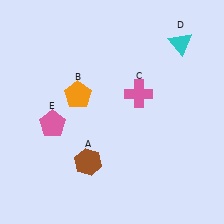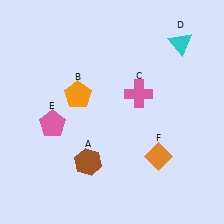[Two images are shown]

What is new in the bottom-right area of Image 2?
An orange diamond (F) was added in the bottom-right area of Image 2.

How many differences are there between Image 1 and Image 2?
There is 1 difference between the two images.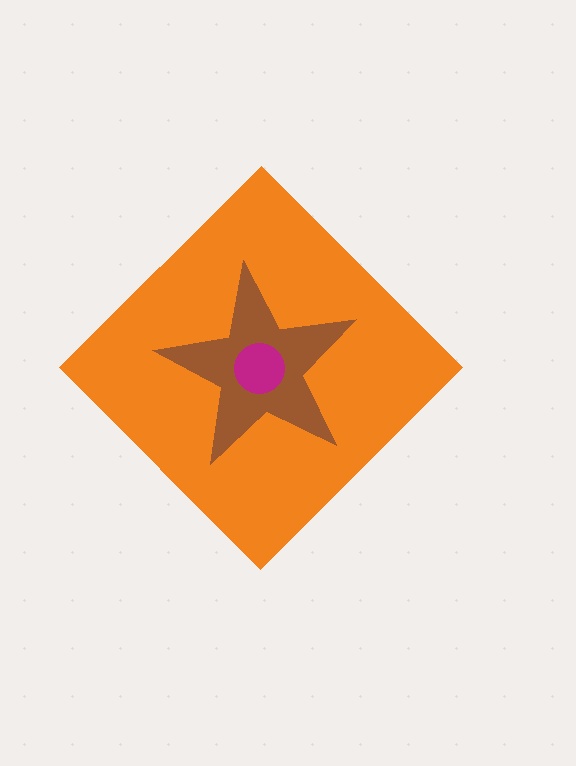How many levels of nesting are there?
3.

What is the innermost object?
The magenta circle.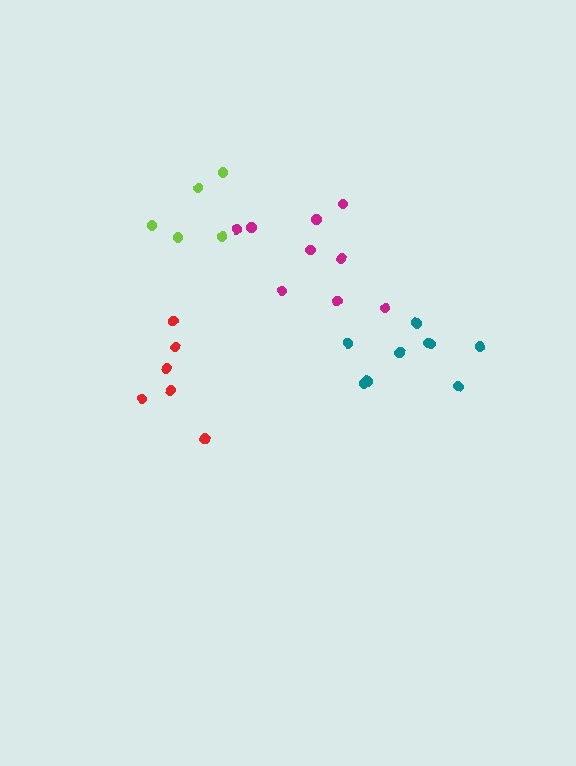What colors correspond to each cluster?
The clusters are colored: teal, red, lime, magenta.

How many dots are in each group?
Group 1: 9 dots, Group 2: 6 dots, Group 3: 5 dots, Group 4: 9 dots (29 total).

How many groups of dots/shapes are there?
There are 4 groups.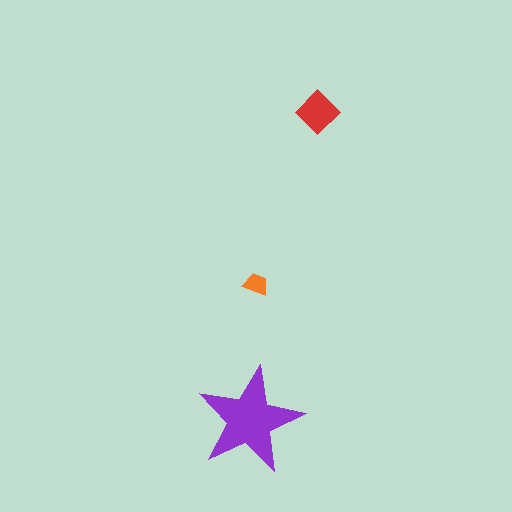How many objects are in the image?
There are 3 objects in the image.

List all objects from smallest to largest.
The orange trapezoid, the red diamond, the purple star.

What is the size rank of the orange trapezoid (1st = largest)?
3rd.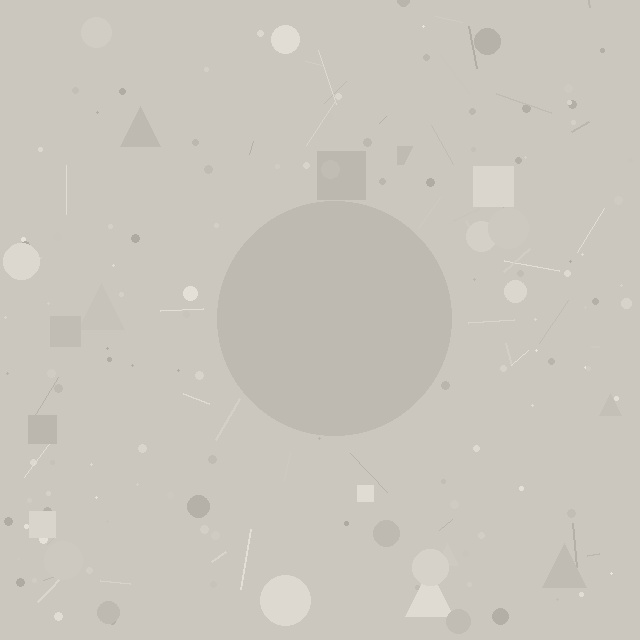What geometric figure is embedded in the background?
A circle is embedded in the background.